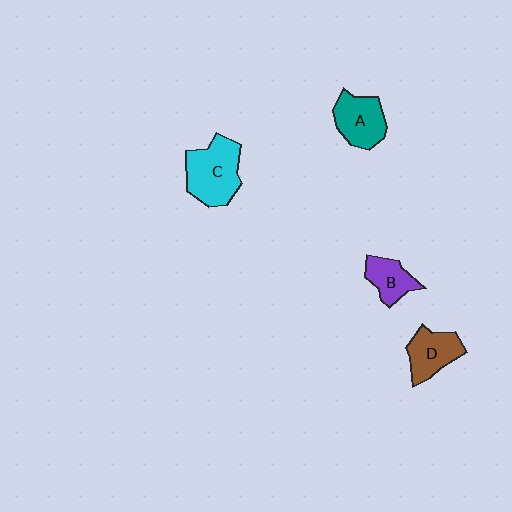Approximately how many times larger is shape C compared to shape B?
Approximately 1.8 times.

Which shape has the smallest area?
Shape B (purple).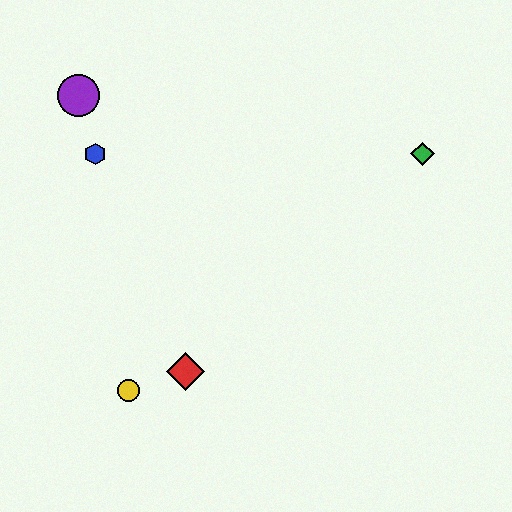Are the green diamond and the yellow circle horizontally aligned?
No, the green diamond is at y≈154 and the yellow circle is at y≈391.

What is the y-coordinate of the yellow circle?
The yellow circle is at y≈391.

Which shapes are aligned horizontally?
The blue hexagon, the green diamond are aligned horizontally.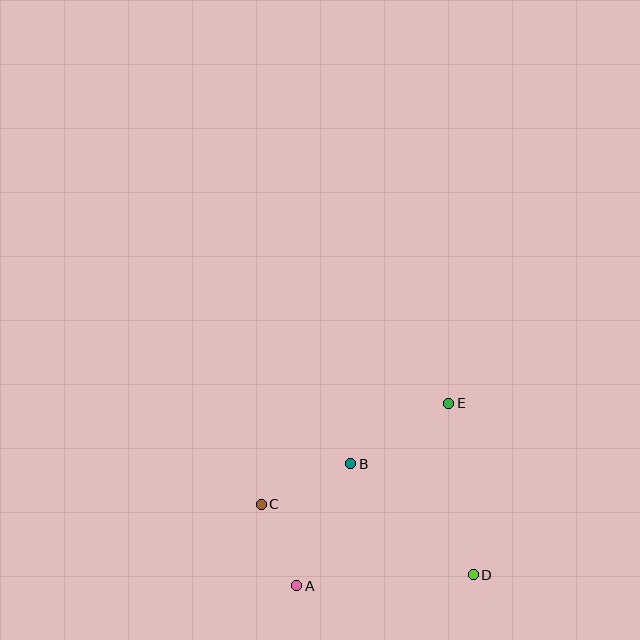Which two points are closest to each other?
Points A and C are closest to each other.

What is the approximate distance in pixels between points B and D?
The distance between B and D is approximately 165 pixels.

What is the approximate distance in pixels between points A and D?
The distance between A and D is approximately 177 pixels.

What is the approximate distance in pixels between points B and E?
The distance between B and E is approximately 115 pixels.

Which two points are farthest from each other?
Points A and E are farthest from each other.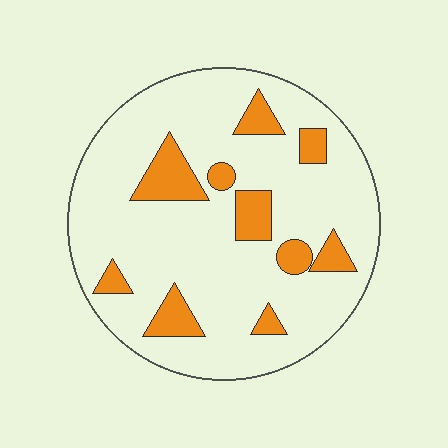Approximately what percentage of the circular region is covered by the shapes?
Approximately 15%.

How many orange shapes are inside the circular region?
10.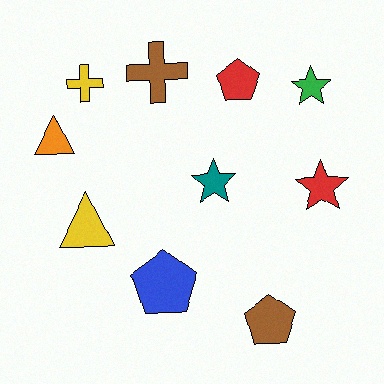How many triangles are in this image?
There are 2 triangles.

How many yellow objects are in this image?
There are 2 yellow objects.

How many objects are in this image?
There are 10 objects.